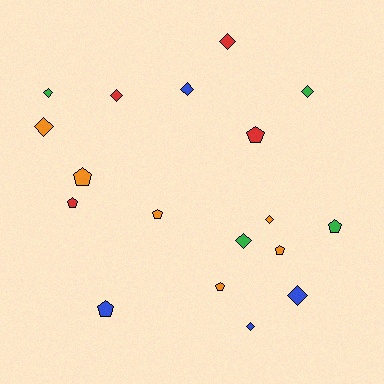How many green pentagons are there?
There is 1 green pentagon.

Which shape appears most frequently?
Diamond, with 10 objects.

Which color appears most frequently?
Orange, with 6 objects.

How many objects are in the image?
There are 18 objects.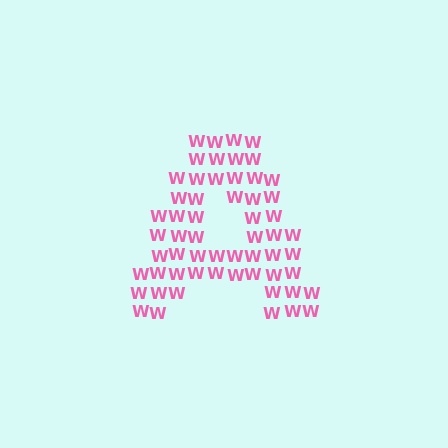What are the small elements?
The small elements are letter W's.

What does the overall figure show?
The overall figure shows the letter A.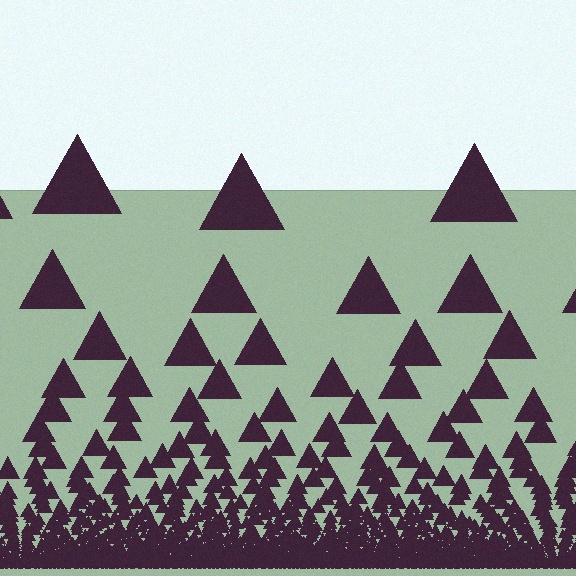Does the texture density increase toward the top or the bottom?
Density increases toward the bottom.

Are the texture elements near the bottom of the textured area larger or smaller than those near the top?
Smaller. The gradient is inverted — elements near the bottom are smaller and denser.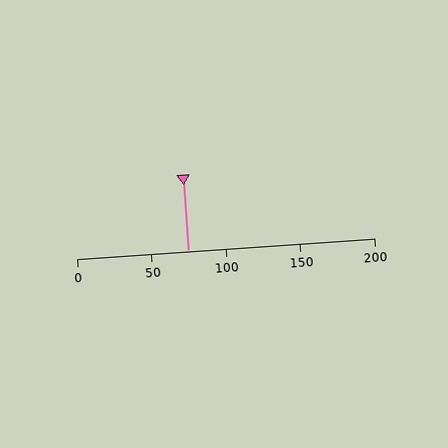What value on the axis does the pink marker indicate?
The marker indicates approximately 75.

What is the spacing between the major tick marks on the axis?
The major ticks are spaced 50 apart.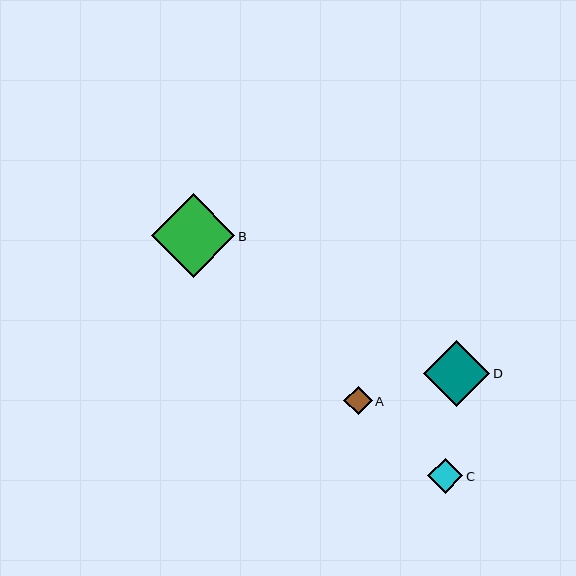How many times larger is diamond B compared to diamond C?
Diamond B is approximately 2.4 times the size of diamond C.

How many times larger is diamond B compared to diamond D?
Diamond B is approximately 1.3 times the size of diamond D.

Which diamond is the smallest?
Diamond A is the smallest with a size of approximately 28 pixels.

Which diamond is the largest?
Diamond B is the largest with a size of approximately 84 pixels.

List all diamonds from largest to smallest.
From largest to smallest: B, D, C, A.